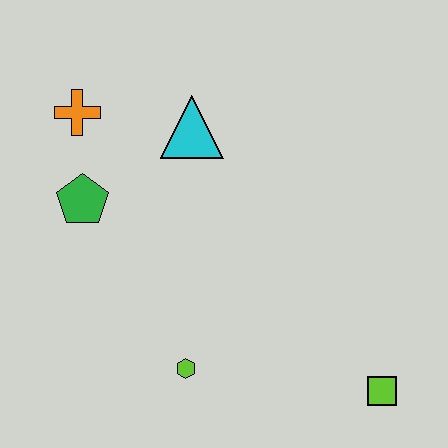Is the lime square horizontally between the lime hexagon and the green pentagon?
No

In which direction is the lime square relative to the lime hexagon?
The lime square is to the right of the lime hexagon.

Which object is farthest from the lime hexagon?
The orange cross is farthest from the lime hexagon.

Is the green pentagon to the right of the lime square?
No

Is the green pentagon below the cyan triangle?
Yes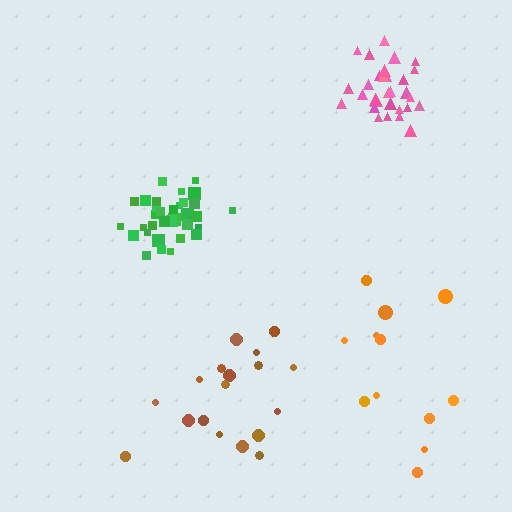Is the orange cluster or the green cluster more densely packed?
Green.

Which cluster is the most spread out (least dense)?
Orange.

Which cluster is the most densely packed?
Green.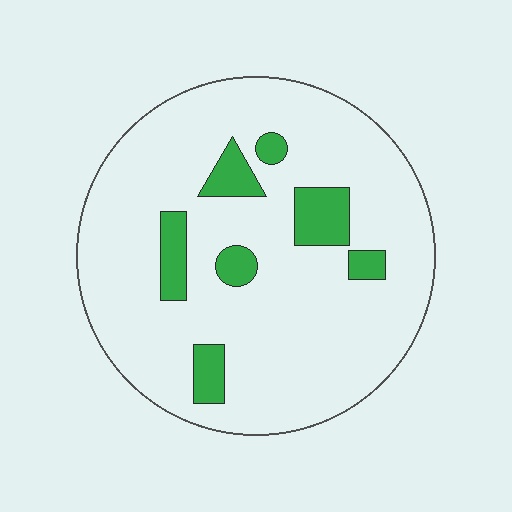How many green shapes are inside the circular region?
7.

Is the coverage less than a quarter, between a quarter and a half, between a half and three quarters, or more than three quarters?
Less than a quarter.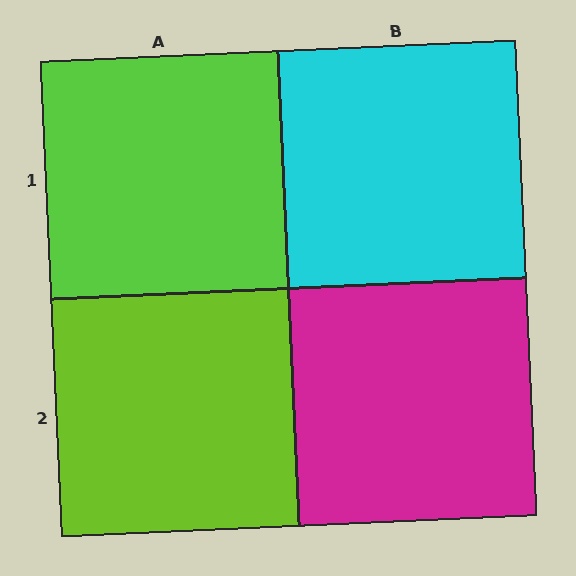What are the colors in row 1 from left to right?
Lime, cyan.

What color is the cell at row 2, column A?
Lime.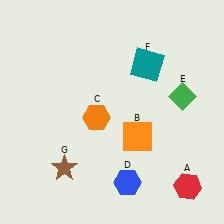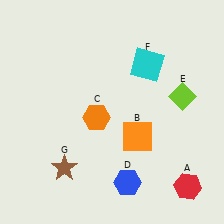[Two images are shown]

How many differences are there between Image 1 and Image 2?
There are 2 differences between the two images.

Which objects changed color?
E changed from green to lime. F changed from teal to cyan.